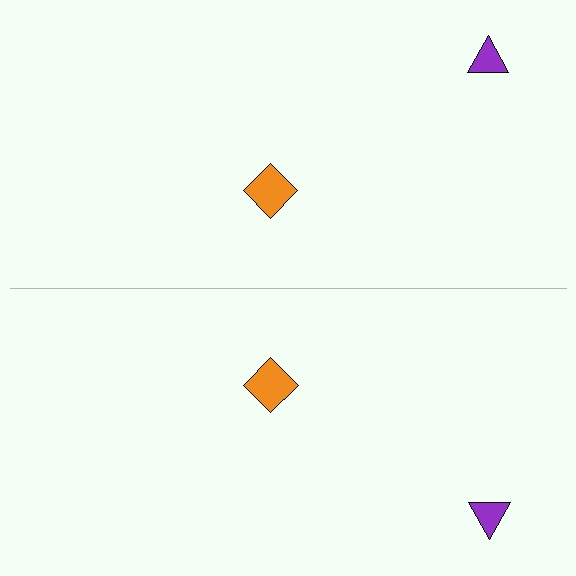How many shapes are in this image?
There are 4 shapes in this image.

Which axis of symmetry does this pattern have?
The pattern has a horizontal axis of symmetry running through the center of the image.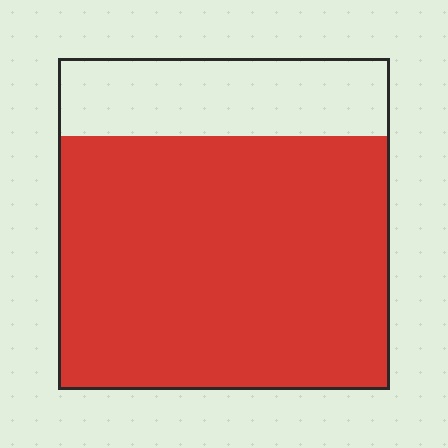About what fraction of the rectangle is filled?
About three quarters (3/4).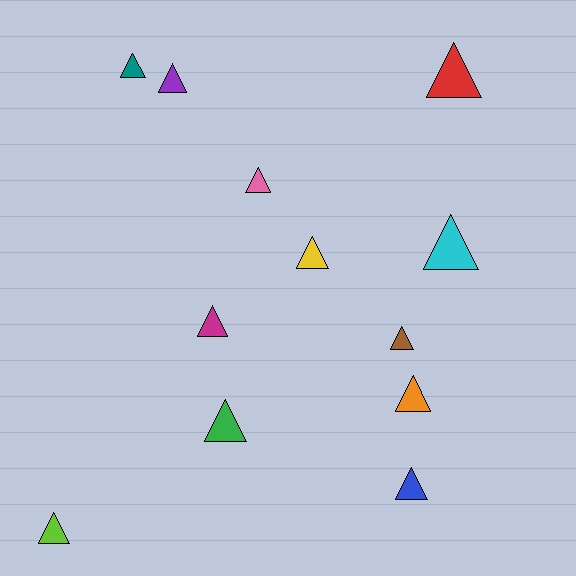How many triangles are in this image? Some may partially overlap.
There are 12 triangles.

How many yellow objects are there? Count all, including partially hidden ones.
There is 1 yellow object.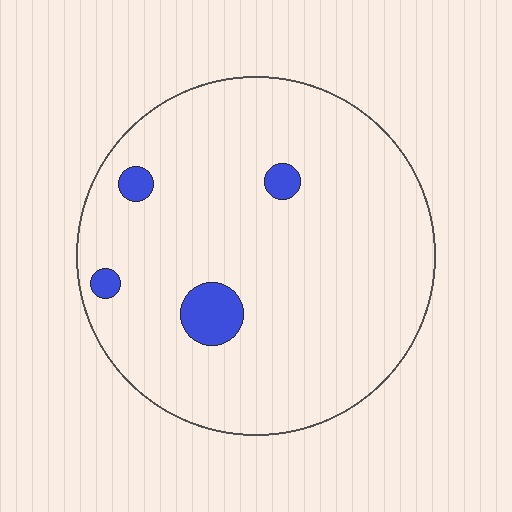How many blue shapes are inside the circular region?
4.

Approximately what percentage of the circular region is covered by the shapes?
Approximately 5%.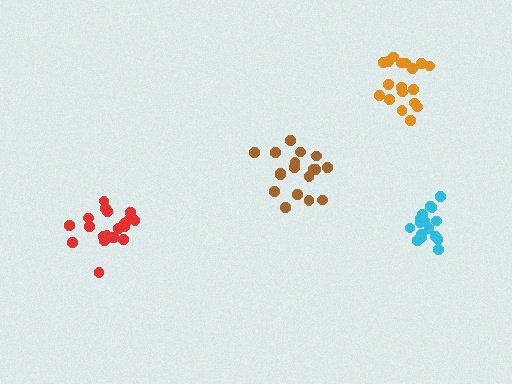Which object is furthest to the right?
The cyan cluster is rightmost.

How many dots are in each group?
Group 1: 18 dots, Group 2: 18 dots, Group 3: 19 dots, Group 4: 16 dots (71 total).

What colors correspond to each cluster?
The clusters are colored: orange, brown, red, cyan.